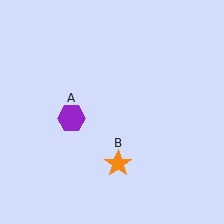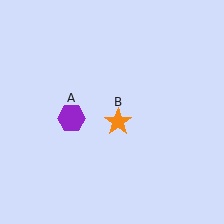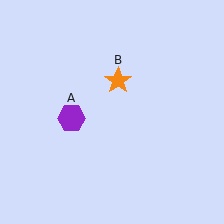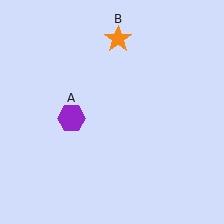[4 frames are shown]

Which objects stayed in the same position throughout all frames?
Purple hexagon (object A) remained stationary.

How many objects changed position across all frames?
1 object changed position: orange star (object B).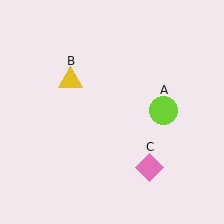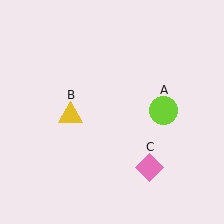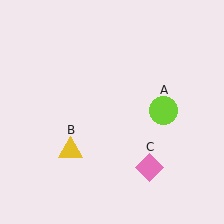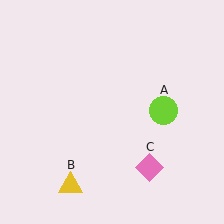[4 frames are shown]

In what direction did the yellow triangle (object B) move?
The yellow triangle (object B) moved down.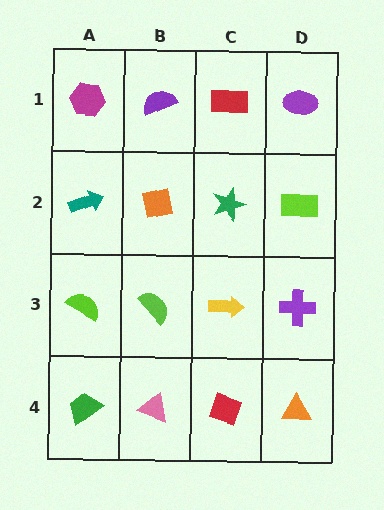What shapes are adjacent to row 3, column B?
An orange square (row 2, column B), a pink triangle (row 4, column B), a lime semicircle (row 3, column A), a yellow arrow (row 3, column C).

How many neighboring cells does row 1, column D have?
2.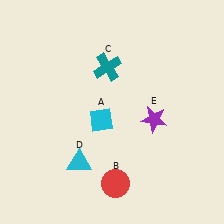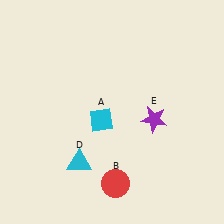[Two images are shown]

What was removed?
The teal cross (C) was removed in Image 2.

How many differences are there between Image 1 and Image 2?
There is 1 difference between the two images.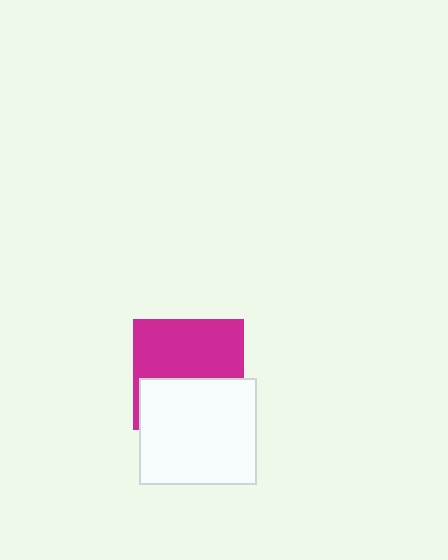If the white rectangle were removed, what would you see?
You would see the complete magenta square.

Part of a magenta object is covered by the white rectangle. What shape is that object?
It is a square.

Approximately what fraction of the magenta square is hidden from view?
Roughly 45% of the magenta square is hidden behind the white rectangle.